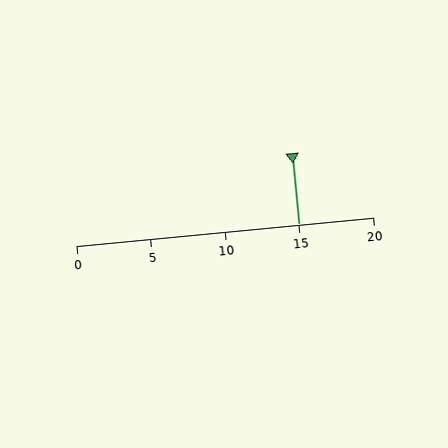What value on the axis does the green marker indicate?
The marker indicates approximately 15.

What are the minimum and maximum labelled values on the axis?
The axis runs from 0 to 20.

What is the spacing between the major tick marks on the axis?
The major ticks are spaced 5 apart.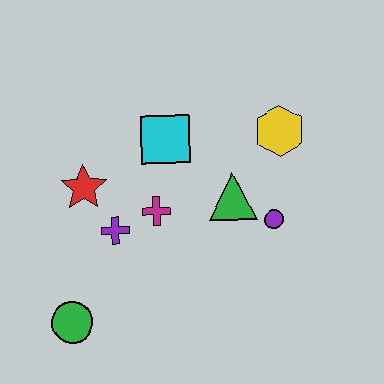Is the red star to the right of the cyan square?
No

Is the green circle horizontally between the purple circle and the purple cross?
No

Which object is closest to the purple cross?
The magenta cross is closest to the purple cross.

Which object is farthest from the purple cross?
The yellow hexagon is farthest from the purple cross.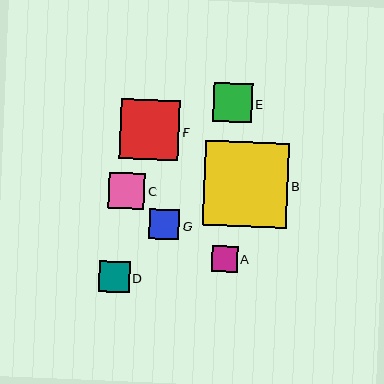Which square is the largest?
Square B is the largest with a size of approximately 84 pixels.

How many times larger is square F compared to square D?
Square F is approximately 1.9 times the size of square D.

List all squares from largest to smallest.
From largest to smallest: B, F, E, C, D, G, A.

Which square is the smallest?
Square A is the smallest with a size of approximately 26 pixels.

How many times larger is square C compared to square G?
Square C is approximately 1.2 times the size of square G.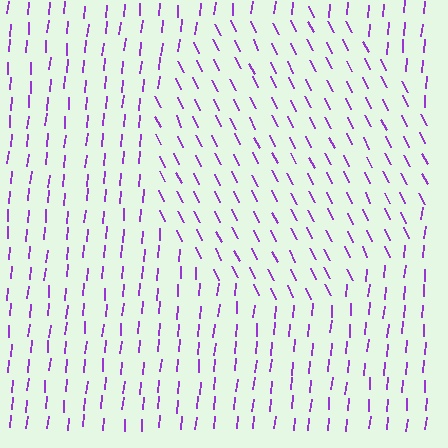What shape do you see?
I see a circle.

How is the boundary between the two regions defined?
The boundary is defined purely by a change in line orientation (approximately 31 degrees difference). All lines are the same color and thickness.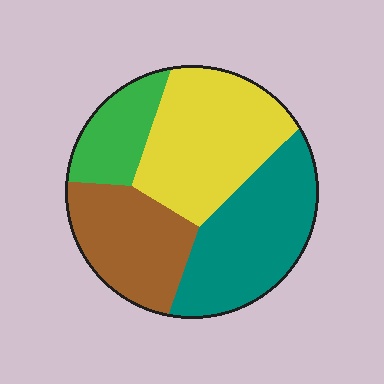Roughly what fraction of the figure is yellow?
Yellow covers 32% of the figure.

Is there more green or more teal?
Teal.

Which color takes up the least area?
Green, at roughly 15%.